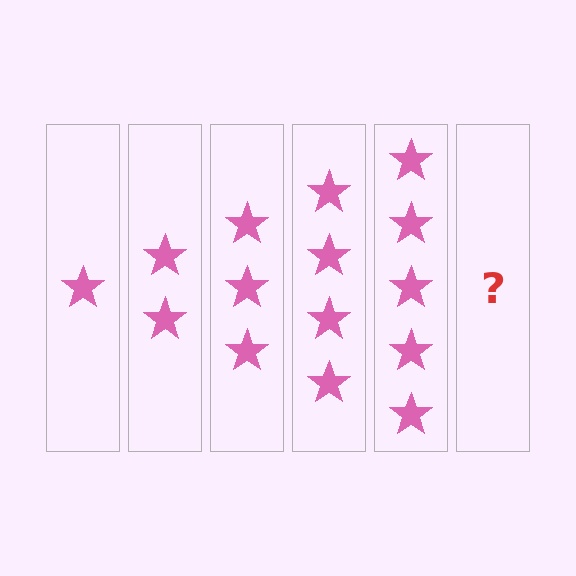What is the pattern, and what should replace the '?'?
The pattern is that each step adds one more star. The '?' should be 6 stars.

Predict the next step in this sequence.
The next step is 6 stars.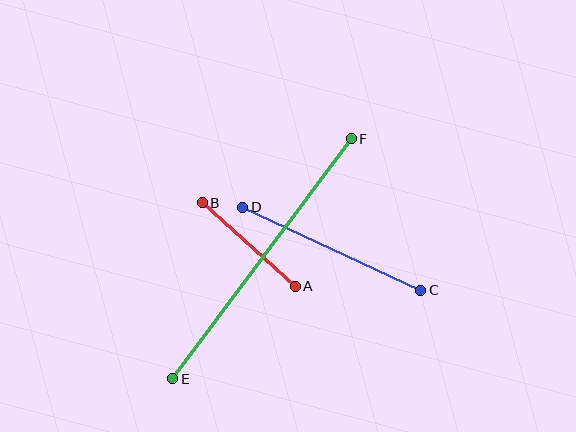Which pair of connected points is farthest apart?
Points E and F are farthest apart.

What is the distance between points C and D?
The distance is approximately 197 pixels.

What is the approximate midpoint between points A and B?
The midpoint is at approximately (249, 245) pixels.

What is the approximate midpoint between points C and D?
The midpoint is at approximately (332, 249) pixels.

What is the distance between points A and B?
The distance is approximately 125 pixels.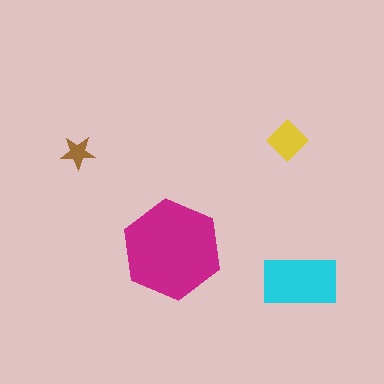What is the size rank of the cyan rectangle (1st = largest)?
2nd.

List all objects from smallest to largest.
The brown star, the yellow diamond, the cyan rectangle, the magenta hexagon.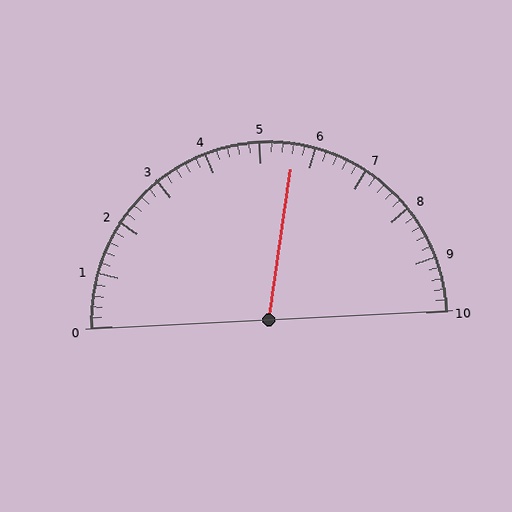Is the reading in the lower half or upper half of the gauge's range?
The reading is in the upper half of the range (0 to 10).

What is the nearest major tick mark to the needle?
The nearest major tick mark is 6.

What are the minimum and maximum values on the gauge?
The gauge ranges from 0 to 10.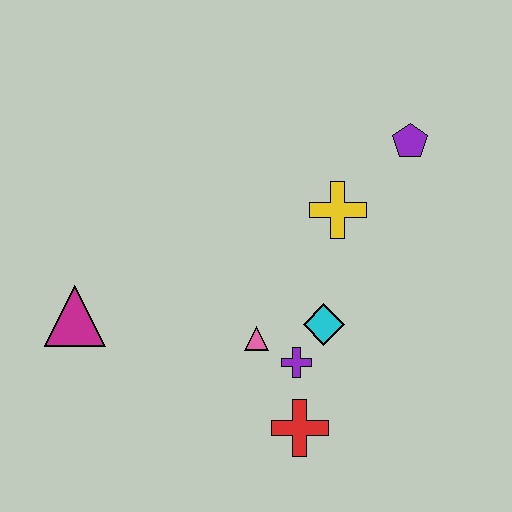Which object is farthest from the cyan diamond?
The magenta triangle is farthest from the cyan diamond.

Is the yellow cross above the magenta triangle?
Yes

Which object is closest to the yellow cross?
The purple pentagon is closest to the yellow cross.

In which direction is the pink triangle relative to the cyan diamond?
The pink triangle is to the left of the cyan diamond.